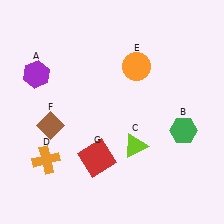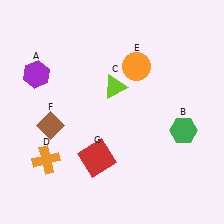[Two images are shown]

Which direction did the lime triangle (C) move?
The lime triangle (C) moved up.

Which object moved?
The lime triangle (C) moved up.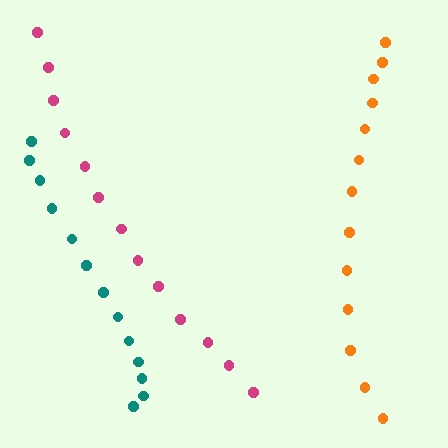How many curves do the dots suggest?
There are 3 distinct paths.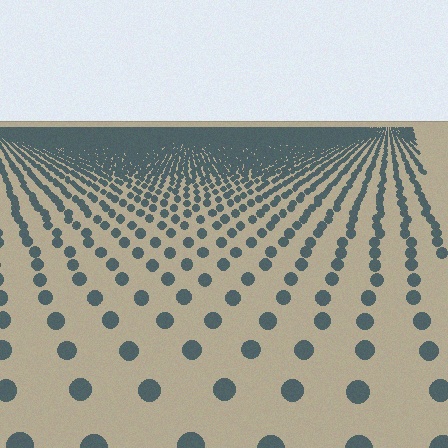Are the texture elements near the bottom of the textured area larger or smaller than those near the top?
Larger. Near the bottom, elements are closer to the viewer and appear at a bigger on-screen size.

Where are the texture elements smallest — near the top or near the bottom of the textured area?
Near the top.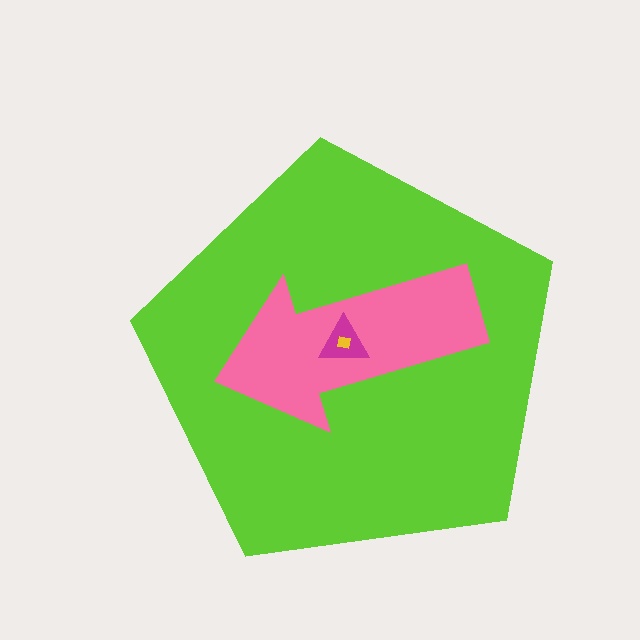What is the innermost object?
The yellow square.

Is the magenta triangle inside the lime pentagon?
Yes.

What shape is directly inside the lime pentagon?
The pink arrow.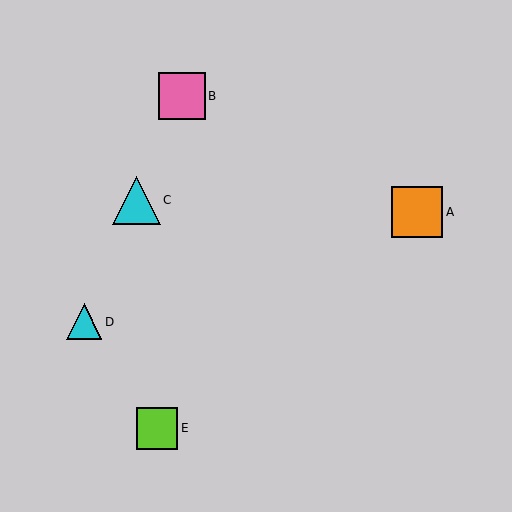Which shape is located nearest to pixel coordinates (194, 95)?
The pink square (labeled B) at (182, 96) is nearest to that location.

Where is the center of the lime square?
The center of the lime square is at (157, 428).